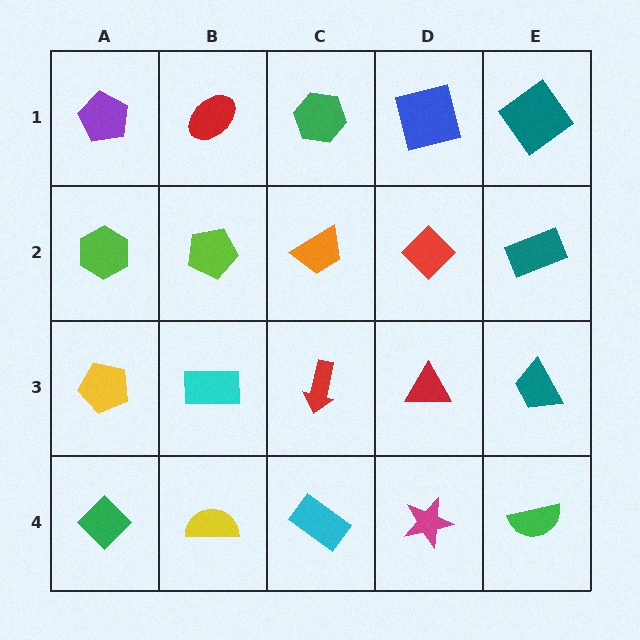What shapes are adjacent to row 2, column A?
A purple pentagon (row 1, column A), a yellow pentagon (row 3, column A), a lime pentagon (row 2, column B).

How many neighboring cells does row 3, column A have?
3.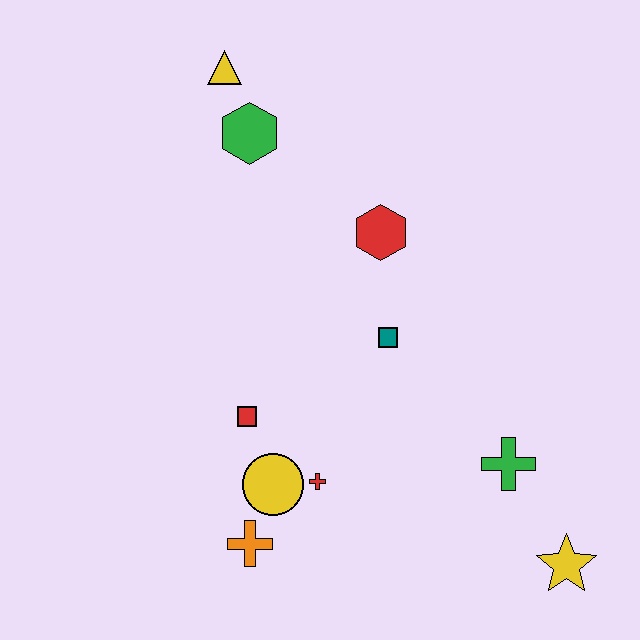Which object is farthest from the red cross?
The yellow triangle is farthest from the red cross.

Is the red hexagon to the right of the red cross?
Yes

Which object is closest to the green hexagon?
The yellow triangle is closest to the green hexagon.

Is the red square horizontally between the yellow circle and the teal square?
No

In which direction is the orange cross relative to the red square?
The orange cross is below the red square.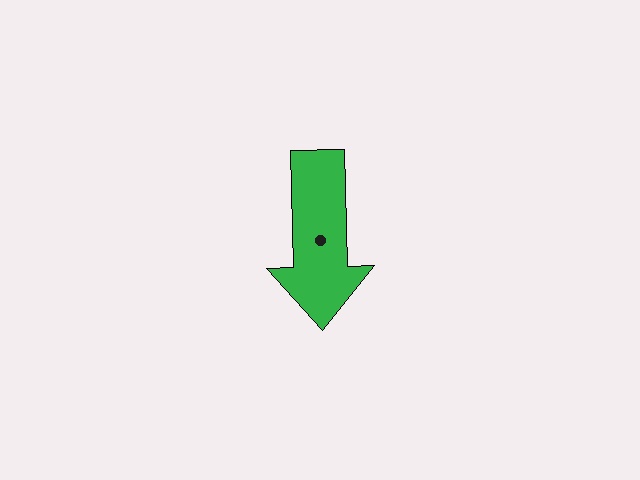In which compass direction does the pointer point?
South.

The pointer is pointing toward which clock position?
Roughly 6 o'clock.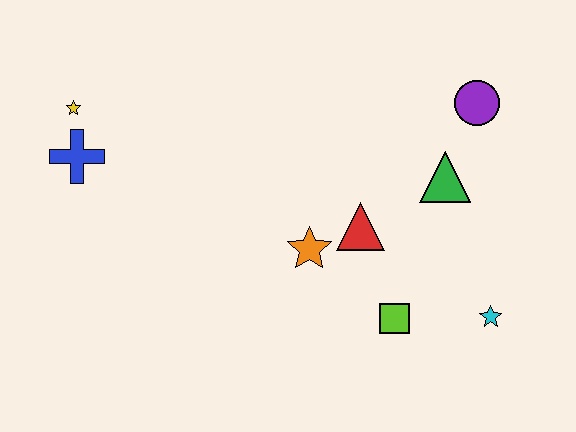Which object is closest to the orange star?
The red triangle is closest to the orange star.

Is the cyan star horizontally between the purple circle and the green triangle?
No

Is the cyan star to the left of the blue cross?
No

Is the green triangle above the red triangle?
Yes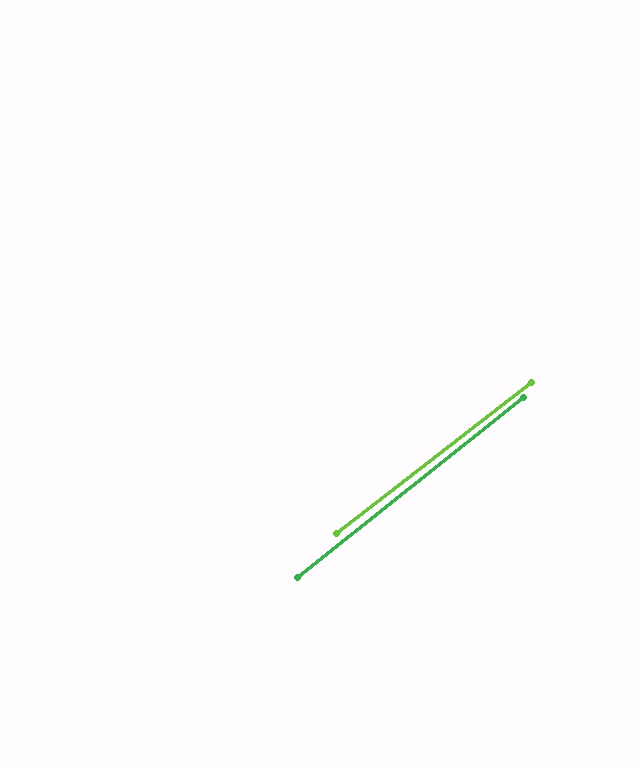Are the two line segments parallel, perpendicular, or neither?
Parallel — their directions differ by only 0.6°.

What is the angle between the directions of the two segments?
Approximately 1 degree.